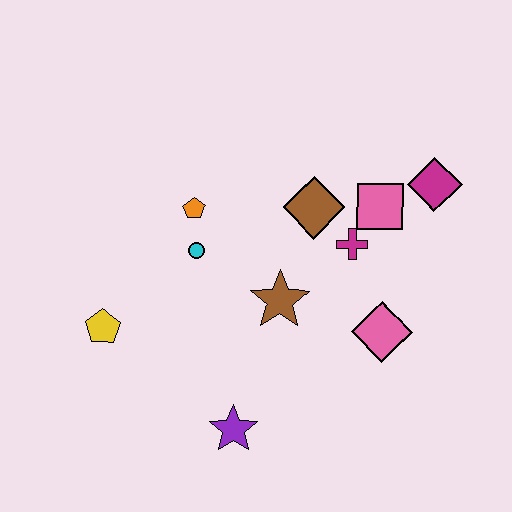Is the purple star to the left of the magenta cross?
Yes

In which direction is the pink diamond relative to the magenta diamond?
The pink diamond is below the magenta diamond.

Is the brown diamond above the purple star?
Yes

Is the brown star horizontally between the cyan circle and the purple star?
No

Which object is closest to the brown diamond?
The magenta cross is closest to the brown diamond.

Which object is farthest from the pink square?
The yellow pentagon is farthest from the pink square.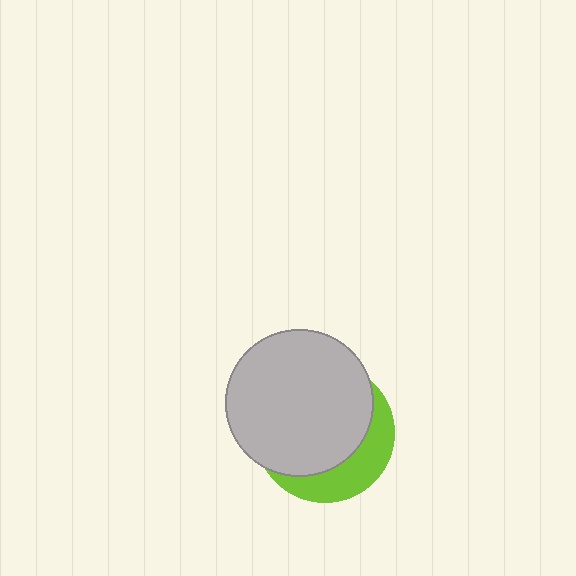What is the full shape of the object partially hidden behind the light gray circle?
The partially hidden object is a lime circle.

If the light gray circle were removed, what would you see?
You would see the complete lime circle.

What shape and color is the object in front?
The object in front is a light gray circle.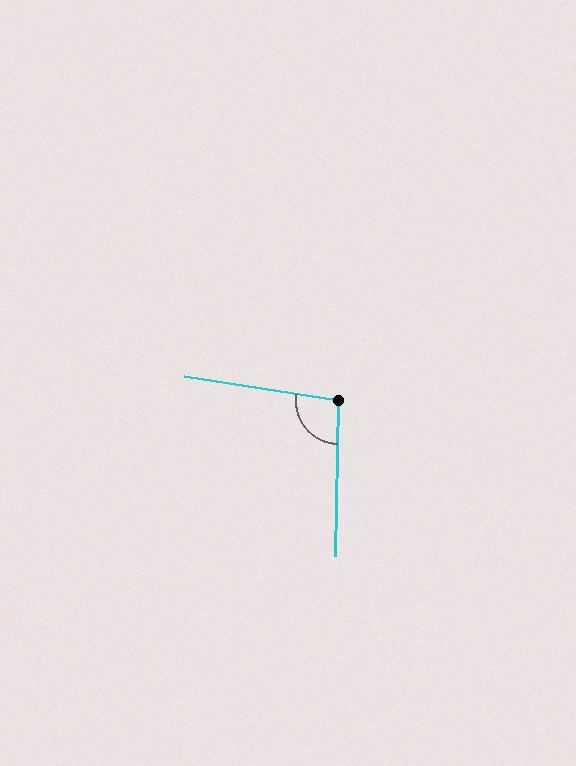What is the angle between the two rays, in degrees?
Approximately 98 degrees.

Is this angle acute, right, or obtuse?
It is obtuse.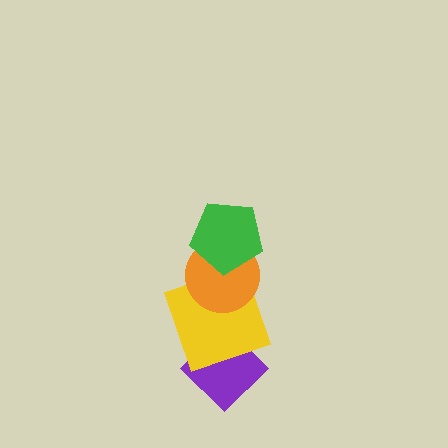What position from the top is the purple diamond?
The purple diamond is 4th from the top.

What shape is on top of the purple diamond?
The yellow square is on top of the purple diamond.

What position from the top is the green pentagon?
The green pentagon is 1st from the top.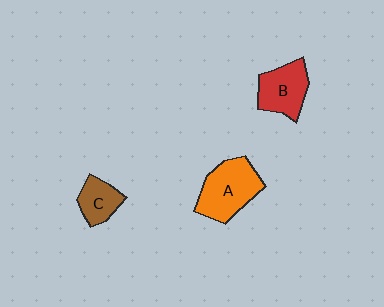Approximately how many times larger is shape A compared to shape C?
Approximately 1.9 times.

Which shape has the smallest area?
Shape C (brown).